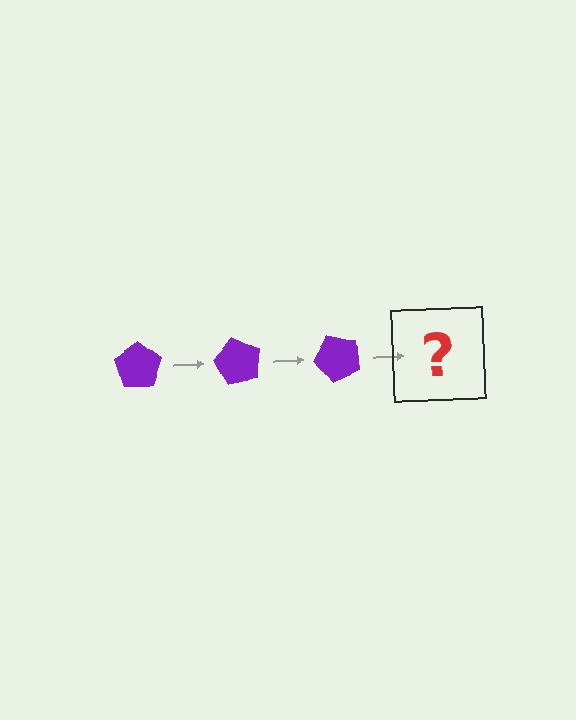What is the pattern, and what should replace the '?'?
The pattern is that the pentagon rotates 60 degrees each step. The '?' should be a purple pentagon rotated 180 degrees.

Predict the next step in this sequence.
The next step is a purple pentagon rotated 180 degrees.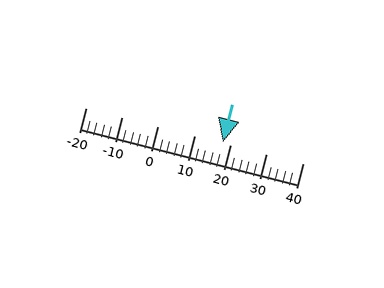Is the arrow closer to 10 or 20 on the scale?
The arrow is closer to 20.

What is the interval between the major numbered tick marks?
The major tick marks are spaced 10 units apart.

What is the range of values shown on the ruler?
The ruler shows values from -20 to 40.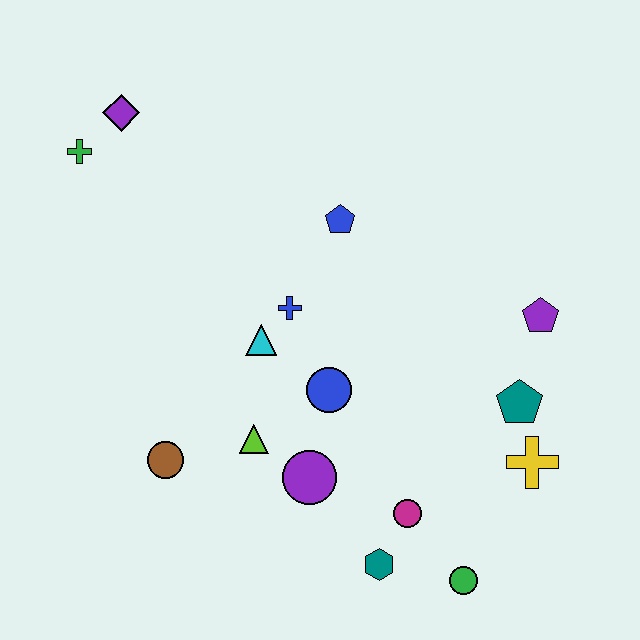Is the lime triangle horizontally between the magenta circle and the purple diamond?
Yes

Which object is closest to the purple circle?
The lime triangle is closest to the purple circle.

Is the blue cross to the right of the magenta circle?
No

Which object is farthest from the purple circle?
The purple diamond is farthest from the purple circle.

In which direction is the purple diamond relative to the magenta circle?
The purple diamond is above the magenta circle.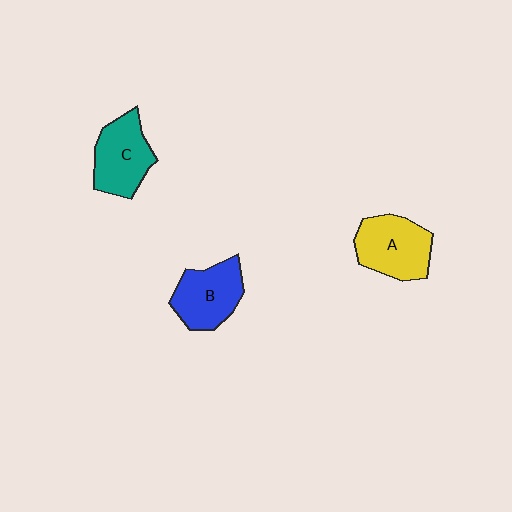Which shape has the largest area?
Shape A (yellow).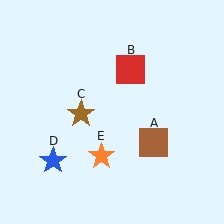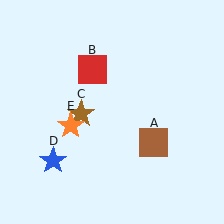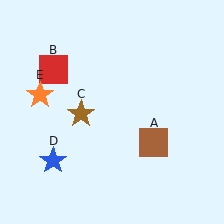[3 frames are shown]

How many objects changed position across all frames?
2 objects changed position: red square (object B), orange star (object E).